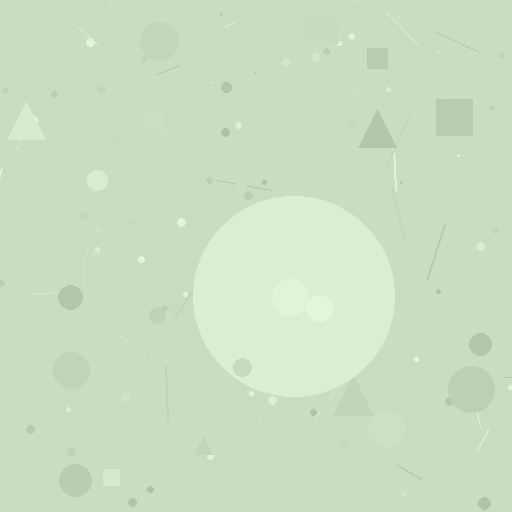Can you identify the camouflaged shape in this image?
The camouflaged shape is a circle.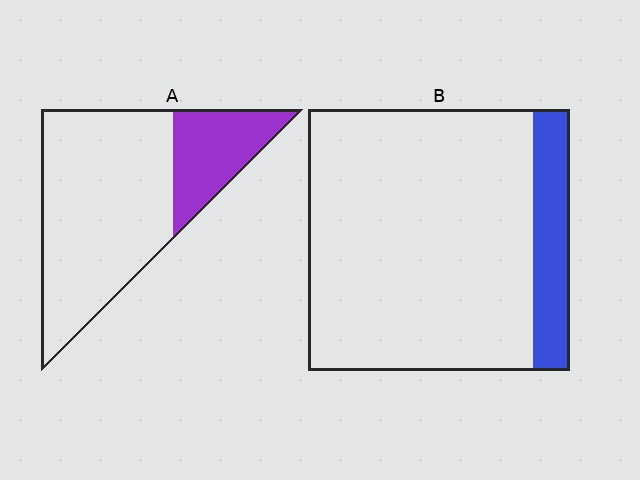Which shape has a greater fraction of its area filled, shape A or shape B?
Shape A.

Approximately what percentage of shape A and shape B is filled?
A is approximately 25% and B is approximately 15%.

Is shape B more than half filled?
No.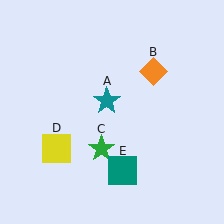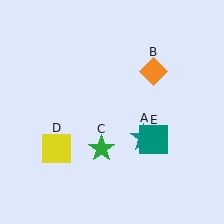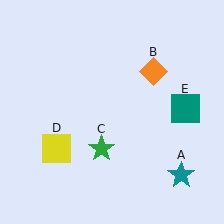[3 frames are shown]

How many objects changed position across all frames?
2 objects changed position: teal star (object A), teal square (object E).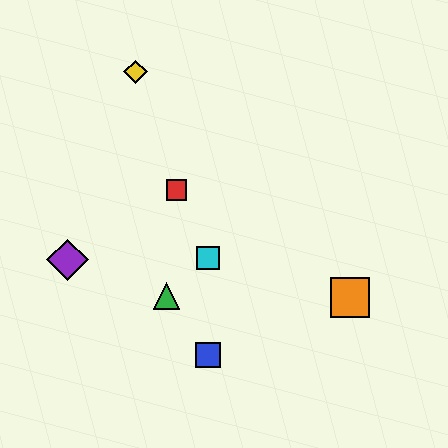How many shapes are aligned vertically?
2 shapes (the blue square, the cyan square) are aligned vertically.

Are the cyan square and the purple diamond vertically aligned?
No, the cyan square is at x≈208 and the purple diamond is at x≈68.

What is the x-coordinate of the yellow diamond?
The yellow diamond is at x≈136.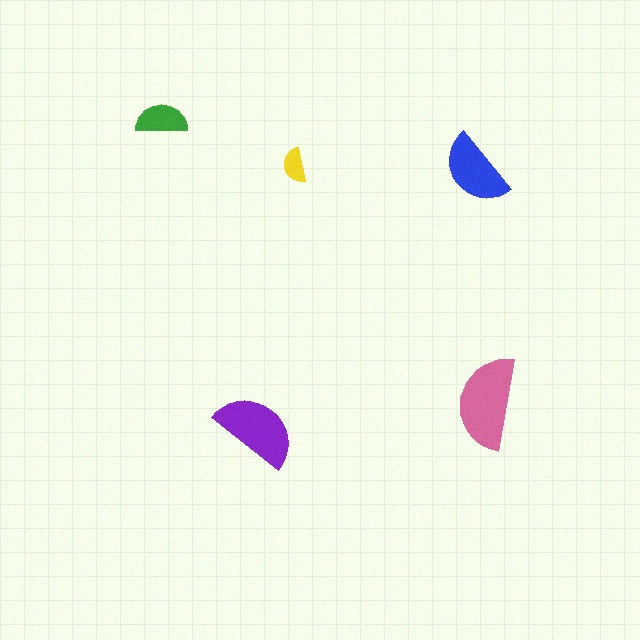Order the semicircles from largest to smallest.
the pink one, the purple one, the blue one, the green one, the yellow one.